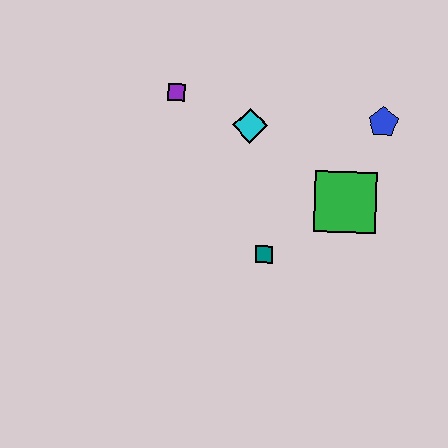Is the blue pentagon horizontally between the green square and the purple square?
No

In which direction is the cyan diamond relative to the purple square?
The cyan diamond is to the right of the purple square.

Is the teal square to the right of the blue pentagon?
No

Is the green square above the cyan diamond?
No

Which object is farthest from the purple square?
The blue pentagon is farthest from the purple square.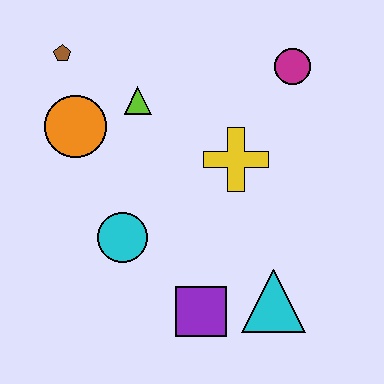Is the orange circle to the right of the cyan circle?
No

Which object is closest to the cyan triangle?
The purple square is closest to the cyan triangle.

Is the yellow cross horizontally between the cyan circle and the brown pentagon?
No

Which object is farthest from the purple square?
The brown pentagon is farthest from the purple square.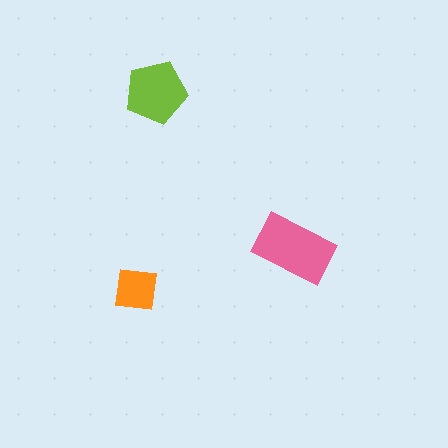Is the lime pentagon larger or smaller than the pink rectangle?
Smaller.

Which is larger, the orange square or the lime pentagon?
The lime pentagon.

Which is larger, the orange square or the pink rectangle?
The pink rectangle.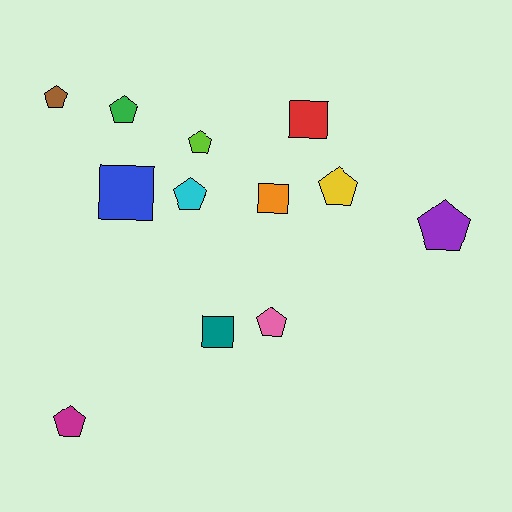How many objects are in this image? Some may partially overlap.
There are 12 objects.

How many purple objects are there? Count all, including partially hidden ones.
There is 1 purple object.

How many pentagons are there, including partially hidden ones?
There are 8 pentagons.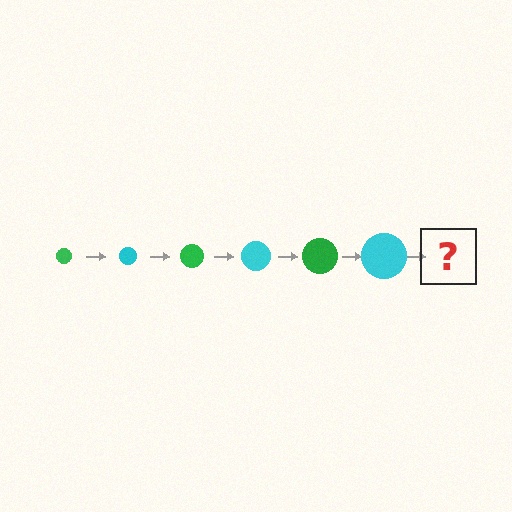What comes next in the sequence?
The next element should be a green circle, larger than the previous one.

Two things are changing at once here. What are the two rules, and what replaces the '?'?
The two rules are that the circle grows larger each step and the color cycles through green and cyan. The '?' should be a green circle, larger than the previous one.